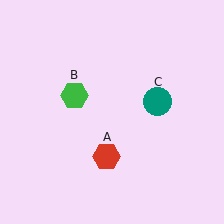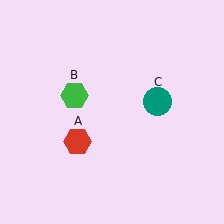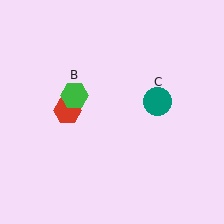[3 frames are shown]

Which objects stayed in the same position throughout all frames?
Green hexagon (object B) and teal circle (object C) remained stationary.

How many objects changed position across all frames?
1 object changed position: red hexagon (object A).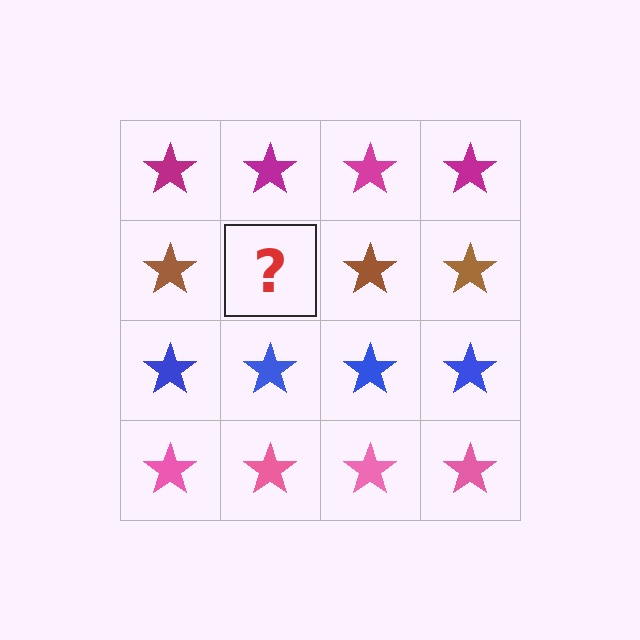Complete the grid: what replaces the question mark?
The question mark should be replaced with a brown star.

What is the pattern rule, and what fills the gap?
The rule is that each row has a consistent color. The gap should be filled with a brown star.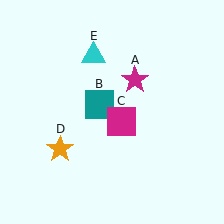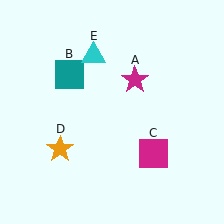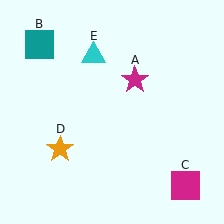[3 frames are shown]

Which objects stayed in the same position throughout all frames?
Magenta star (object A) and orange star (object D) and cyan triangle (object E) remained stationary.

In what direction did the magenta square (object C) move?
The magenta square (object C) moved down and to the right.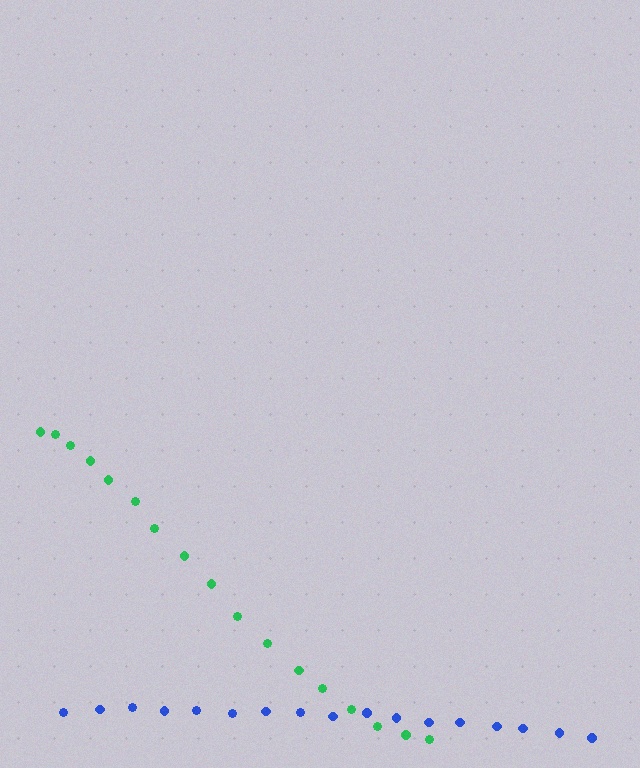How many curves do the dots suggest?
There are 2 distinct paths.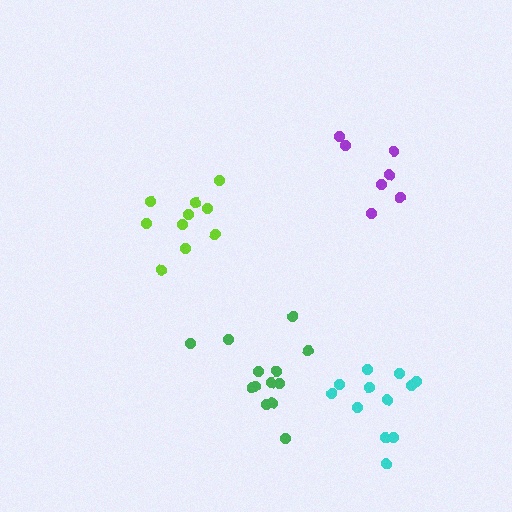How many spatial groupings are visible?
There are 4 spatial groupings.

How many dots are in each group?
Group 1: 13 dots, Group 2: 10 dots, Group 3: 12 dots, Group 4: 7 dots (42 total).